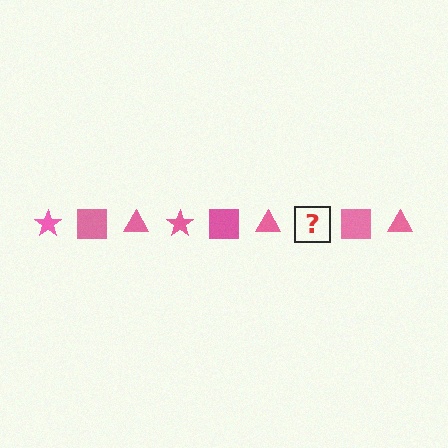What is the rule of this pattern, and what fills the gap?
The rule is that the pattern cycles through star, square, triangle shapes in pink. The gap should be filled with a pink star.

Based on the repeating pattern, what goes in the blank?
The blank should be a pink star.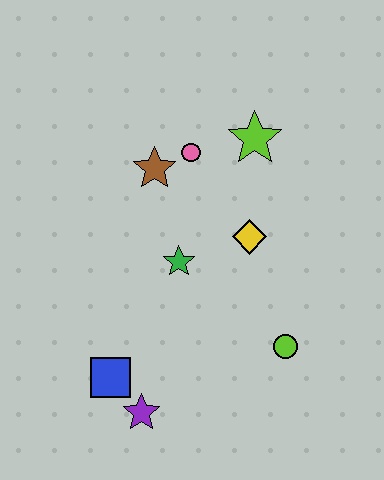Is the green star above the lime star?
No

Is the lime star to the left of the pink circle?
No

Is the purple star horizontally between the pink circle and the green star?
No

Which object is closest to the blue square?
The purple star is closest to the blue square.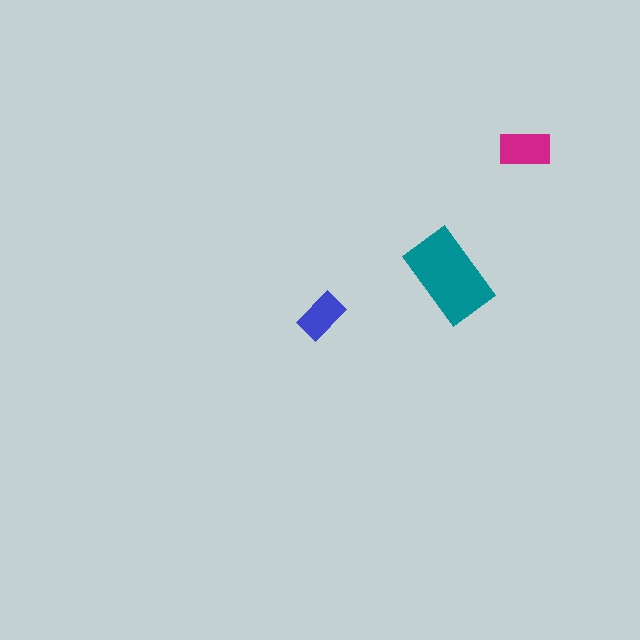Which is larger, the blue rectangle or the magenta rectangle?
The magenta one.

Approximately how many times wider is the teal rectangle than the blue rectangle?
About 2 times wider.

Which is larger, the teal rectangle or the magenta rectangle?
The teal one.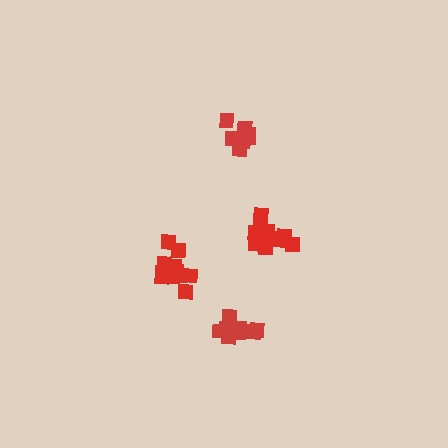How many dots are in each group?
Group 1: 8 dots, Group 2: 11 dots, Group 3: 10 dots, Group 4: 12 dots (41 total).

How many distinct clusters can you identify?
There are 4 distinct clusters.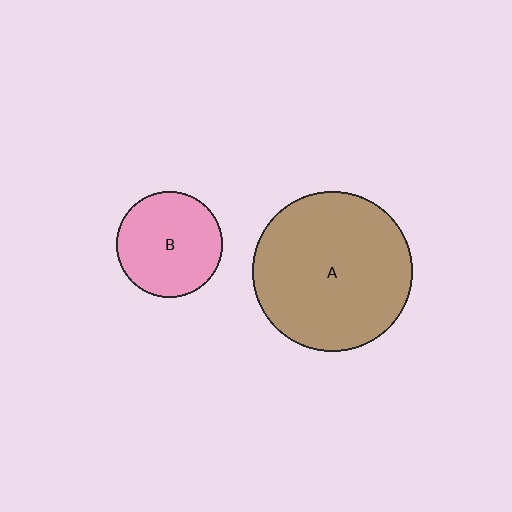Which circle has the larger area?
Circle A (brown).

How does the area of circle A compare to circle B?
Approximately 2.3 times.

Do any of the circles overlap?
No, none of the circles overlap.